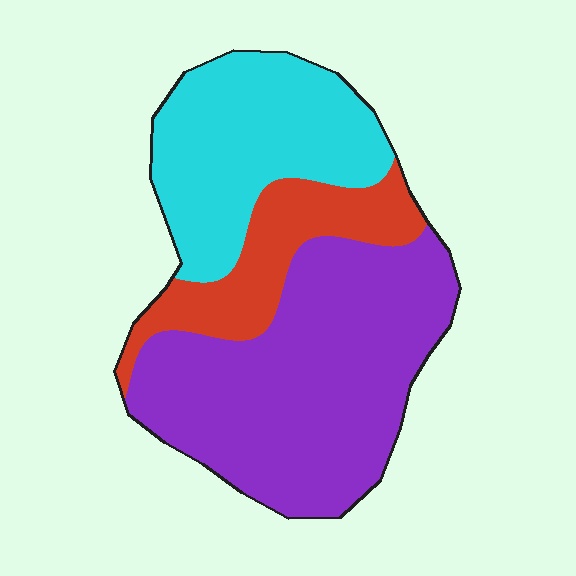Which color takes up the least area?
Red, at roughly 20%.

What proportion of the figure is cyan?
Cyan takes up about one third (1/3) of the figure.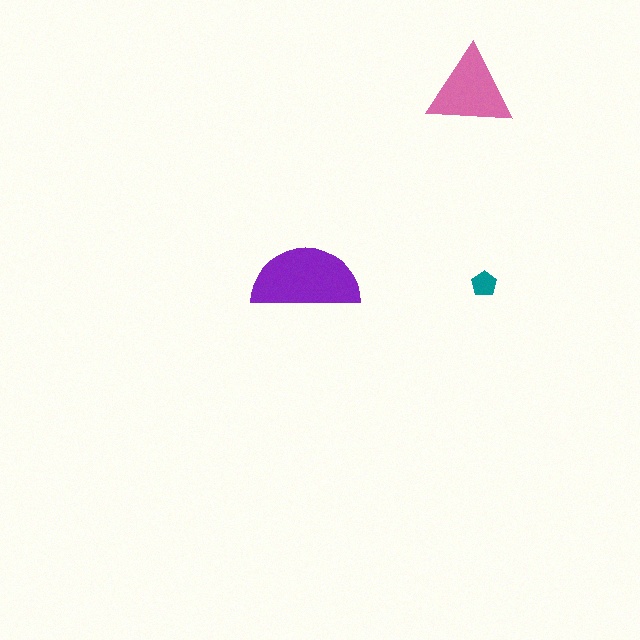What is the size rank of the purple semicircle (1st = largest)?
1st.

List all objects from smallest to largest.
The teal pentagon, the pink triangle, the purple semicircle.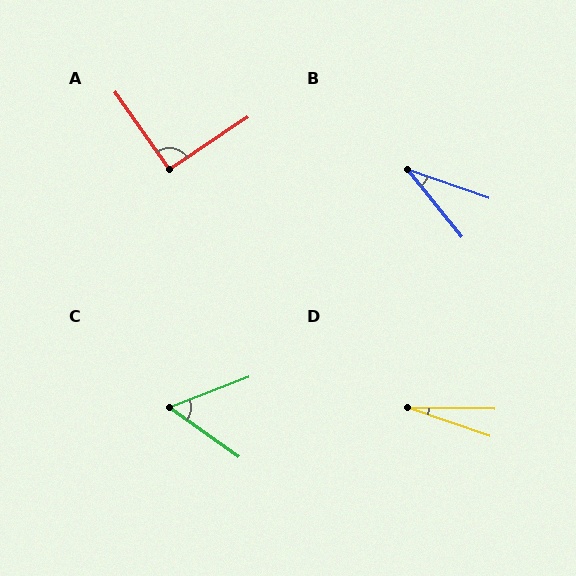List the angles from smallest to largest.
D (18°), B (31°), C (56°), A (91°).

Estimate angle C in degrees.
Approximately 56 degrees.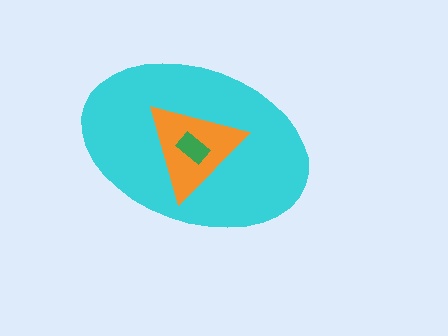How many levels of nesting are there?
3.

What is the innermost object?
The green rectangle.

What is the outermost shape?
The cyan ellipse.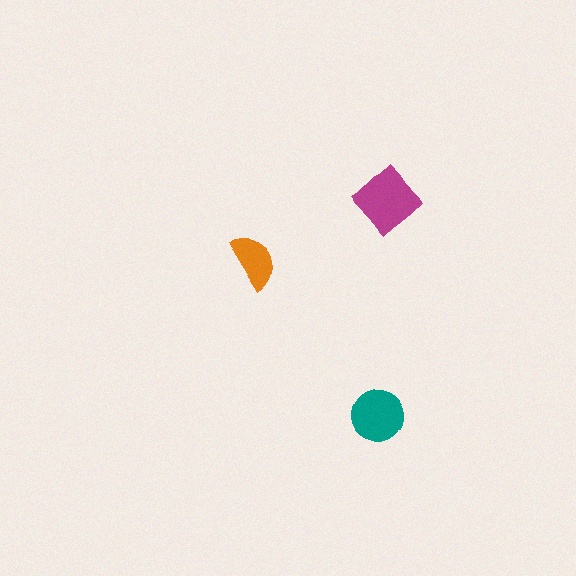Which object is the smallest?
The orange semicircle.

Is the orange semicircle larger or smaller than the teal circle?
Smaller.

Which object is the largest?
The magenta diamond.